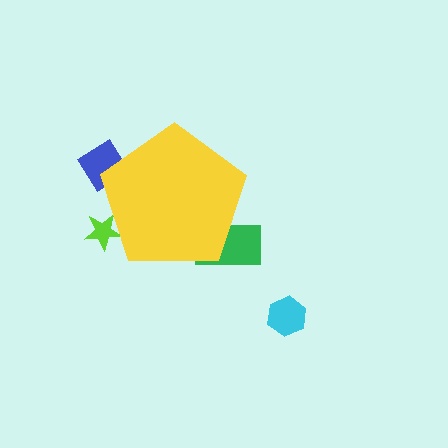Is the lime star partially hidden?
Yes, the lime star is partially hidden behind the yellow pentagon.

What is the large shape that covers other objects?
A yellow pentagon.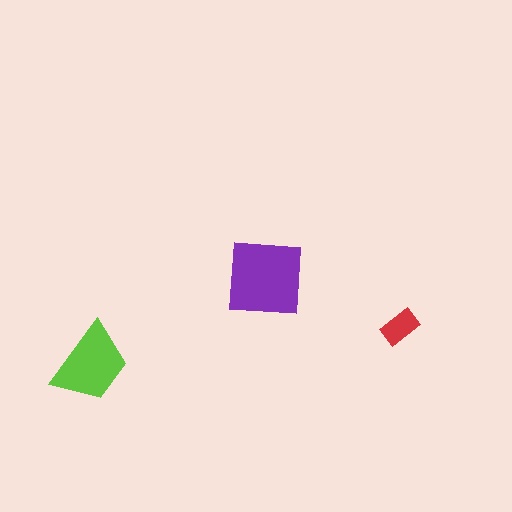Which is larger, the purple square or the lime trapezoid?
The purple square.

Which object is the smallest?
The red rectangle.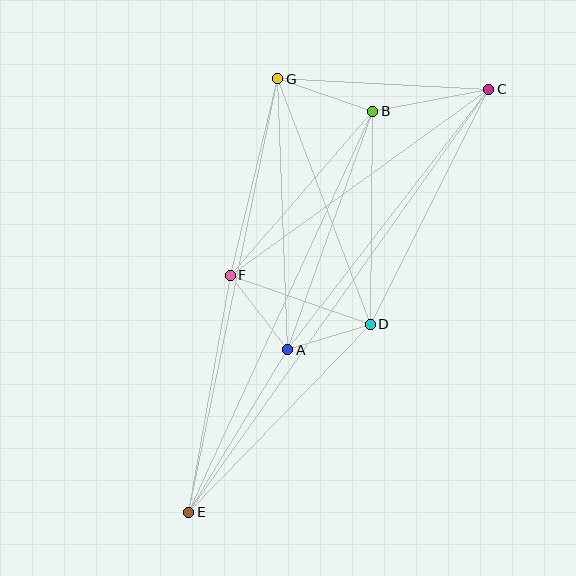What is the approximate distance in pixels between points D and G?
The distance between D and G is approximately 263 pixels.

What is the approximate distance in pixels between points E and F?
The distance between E and F is approximately 241 pixels.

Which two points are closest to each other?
Points A and D are closest to each other.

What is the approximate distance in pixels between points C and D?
The distance between C and D is approximately 263 pixels.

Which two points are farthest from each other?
Points C and E are farthest from each other.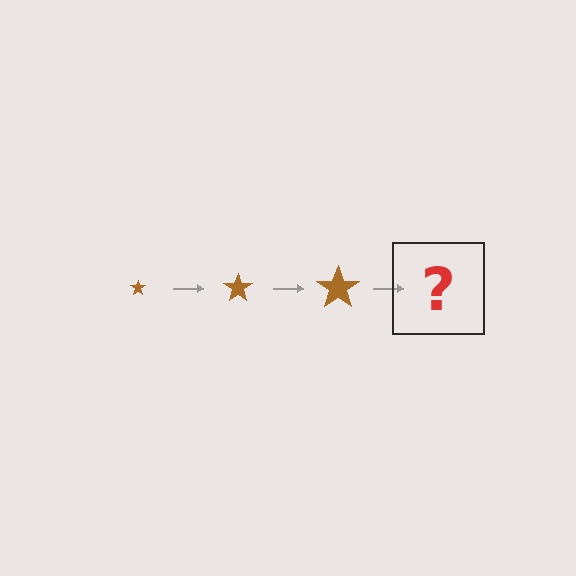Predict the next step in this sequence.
The next step is a brown star, larger than the previous one.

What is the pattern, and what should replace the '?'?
The pattern is that the star gets progressively larger each step. The '?' should be a brown star, larger than the previous one.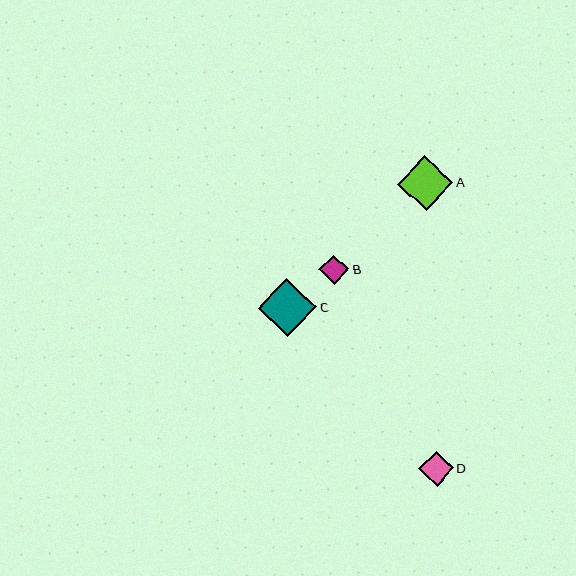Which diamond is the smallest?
Diamond B is the smallest with a size of approximately 30 pixels.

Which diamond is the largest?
Diamond C is the largest with a size of approximately 58 pixels.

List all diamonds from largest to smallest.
From largest to smallest: C, A, D, B.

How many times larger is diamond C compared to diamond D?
Diamond C is approximately 1.7 times the size of diamond D.